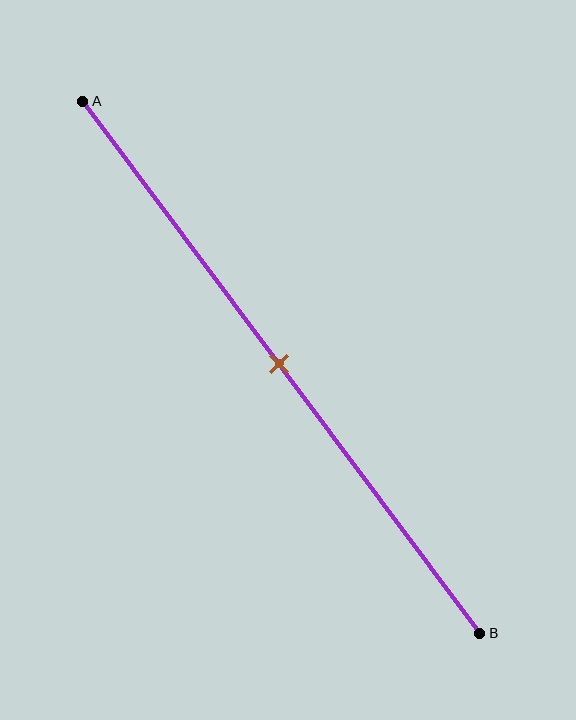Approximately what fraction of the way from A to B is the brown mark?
The brown mark is approximately 50% of the way from A to B.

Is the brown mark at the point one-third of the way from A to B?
No, the mark is at about 50% from A, not at the 33% one-third point.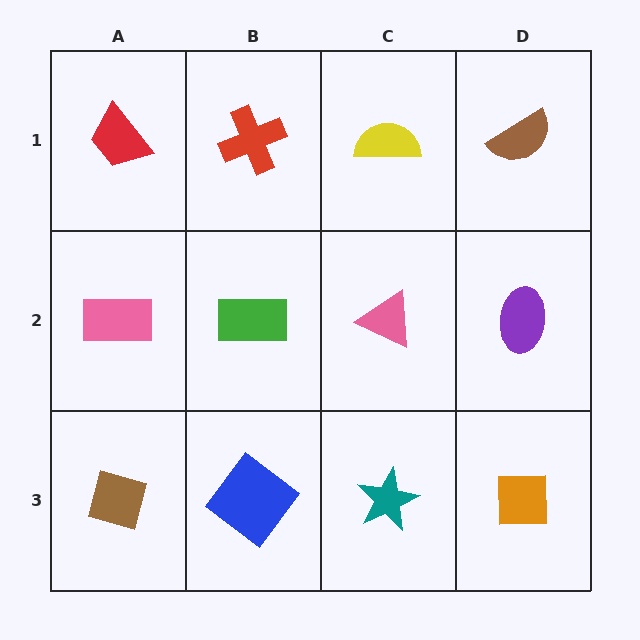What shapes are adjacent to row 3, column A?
A pink rectangle (row 2, column A), a blue diamond (row 3, column B).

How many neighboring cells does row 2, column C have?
4.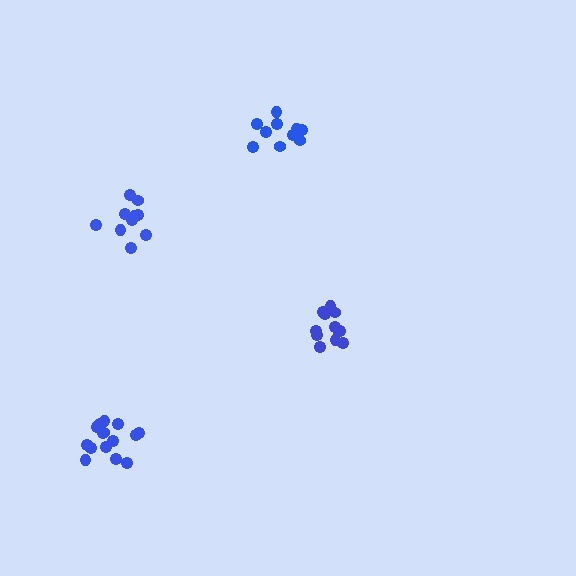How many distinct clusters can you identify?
There are 4 distinct clusters.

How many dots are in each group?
Group 1: 10 dots, Group 2: 10 dots, Group 3: 15 dots, Group 4: 12 dots (47 total).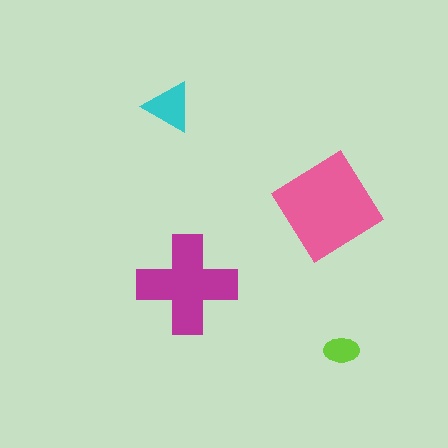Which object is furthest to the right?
The lime ellipse is rightmost.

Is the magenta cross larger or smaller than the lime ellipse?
Larger.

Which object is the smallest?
The lime ellipse.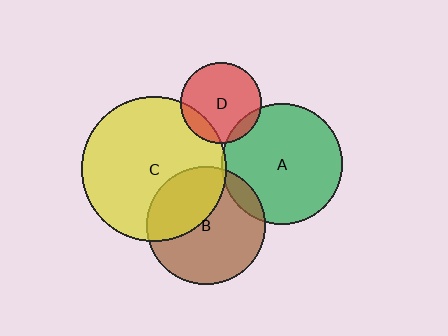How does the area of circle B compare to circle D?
Approximately 2.1 times.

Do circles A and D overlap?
Yes.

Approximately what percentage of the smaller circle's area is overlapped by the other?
Approximately 10%.